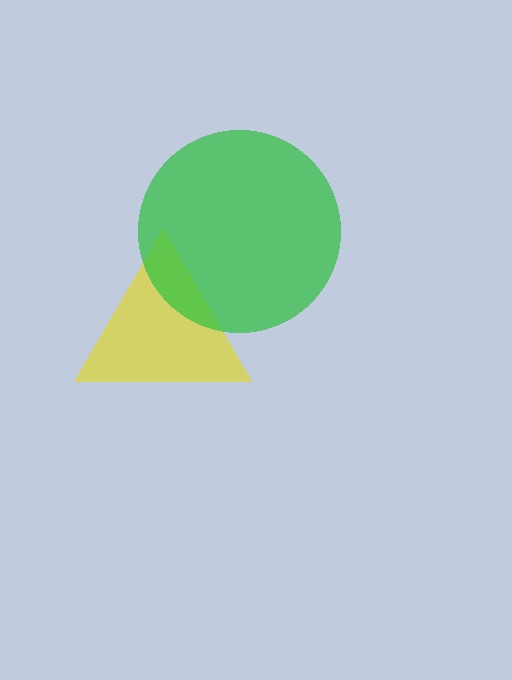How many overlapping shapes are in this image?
There are 2 overlapping shapes in the image.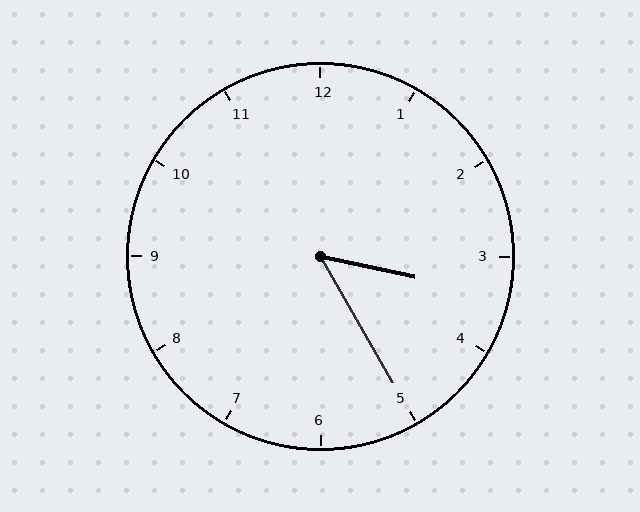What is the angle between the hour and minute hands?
Approximately 48 degrees.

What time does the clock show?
3:25.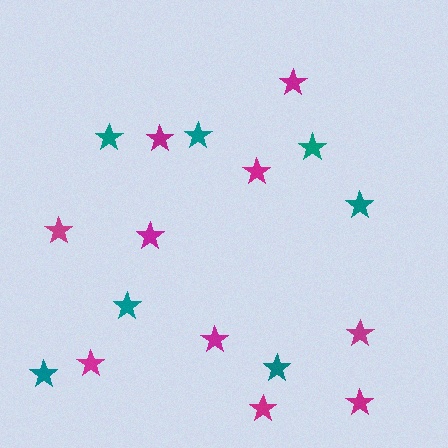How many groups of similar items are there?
There are 2 groups: one group of magenta stars (10) and one group of teal stars (7).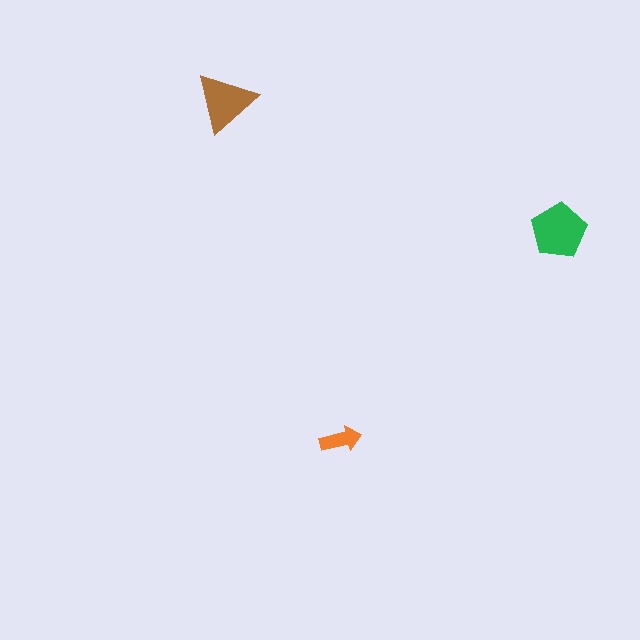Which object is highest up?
The brown triangle is topmost.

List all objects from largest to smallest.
The green pentagon, the brown triangle, the orange arrow.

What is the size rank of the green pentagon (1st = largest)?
1st.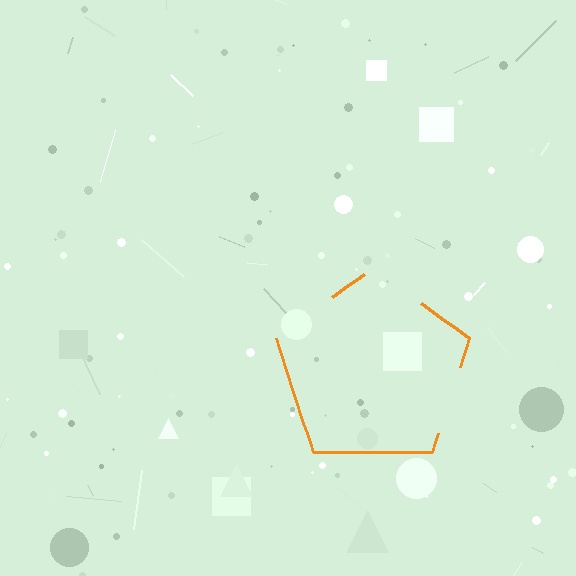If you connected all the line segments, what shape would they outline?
They would outline a pentagon.